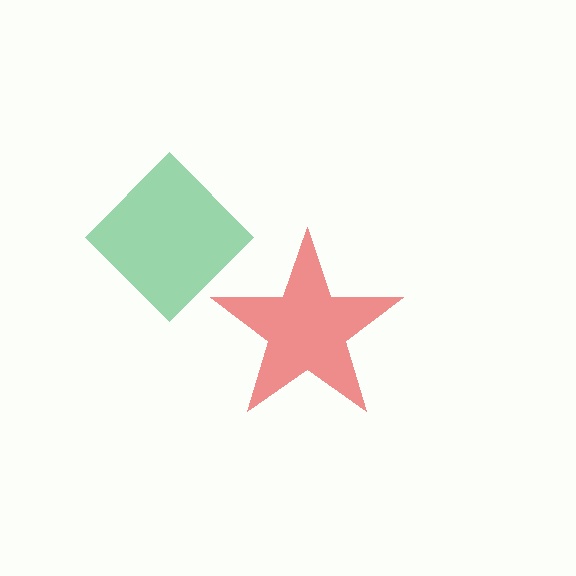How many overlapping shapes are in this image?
There are 2 overlapping shapes in the image.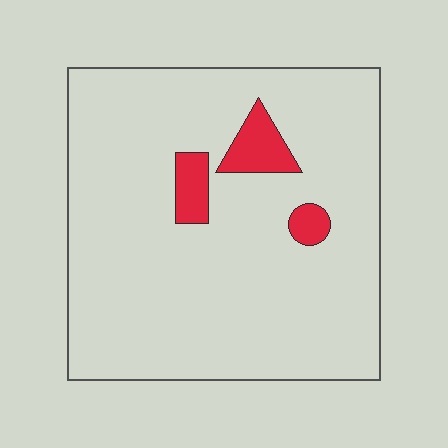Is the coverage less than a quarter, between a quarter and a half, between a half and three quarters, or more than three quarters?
Less than a quarter.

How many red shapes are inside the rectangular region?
3.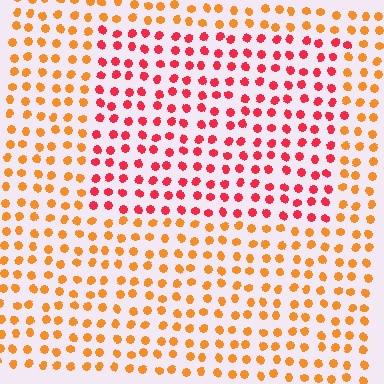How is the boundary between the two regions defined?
The boundary is defined purely by a slight shift in hue (about 40 degrees). Spacing, size, and orientation are identical on both sides.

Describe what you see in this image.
The image is filled with small orange elements in a uniform arrangement. A rectangle-shaped region is visible where the elements are tinted to a slightly different hue, forming a subtle color boundary.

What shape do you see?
I see a rectangle.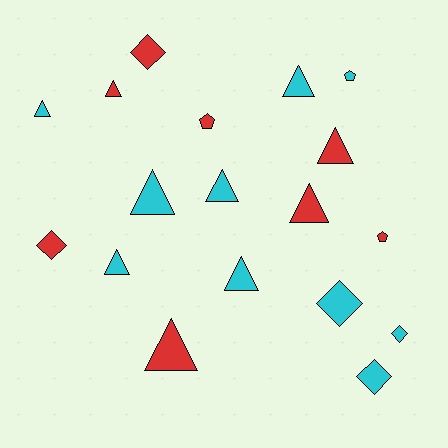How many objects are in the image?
There are 18 objects.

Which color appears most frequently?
Cyan, with 10 objects.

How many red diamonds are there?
There are 2 red diamonds.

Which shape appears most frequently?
Triangle, with 10 objects.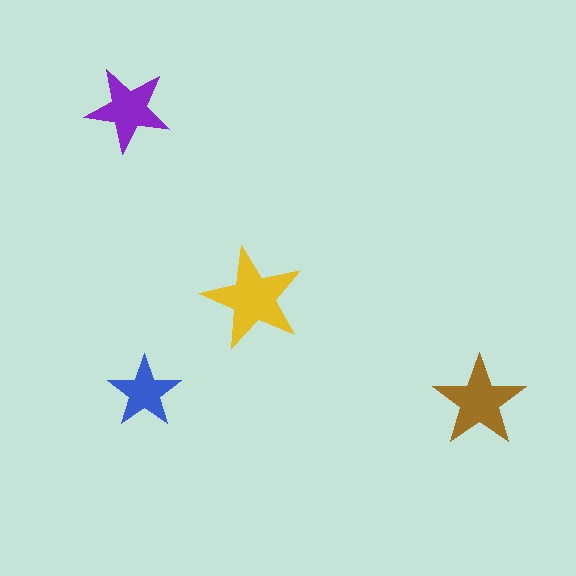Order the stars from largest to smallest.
the yellow one, the brown one, the purple one, the blue one.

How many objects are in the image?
There are 4 objects in the image.